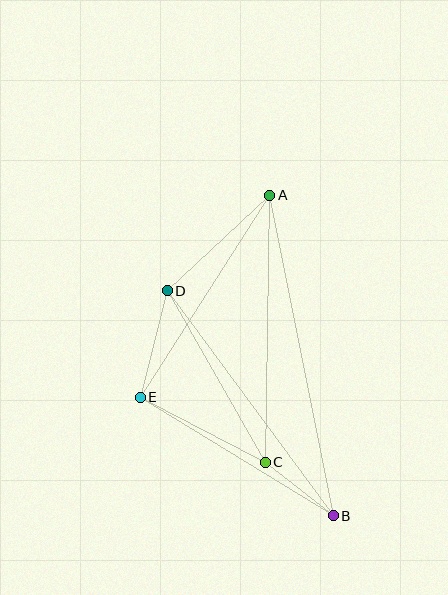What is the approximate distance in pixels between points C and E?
The distance between C and E is approximately 141 pixels.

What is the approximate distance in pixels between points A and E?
The distance between A and E is approximately 240 pixels.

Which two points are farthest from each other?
Points A and B are farthest from each other.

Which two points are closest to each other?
Points B and C are closest to each other.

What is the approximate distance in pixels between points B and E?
The distance between B and E is approximately 226 pixels.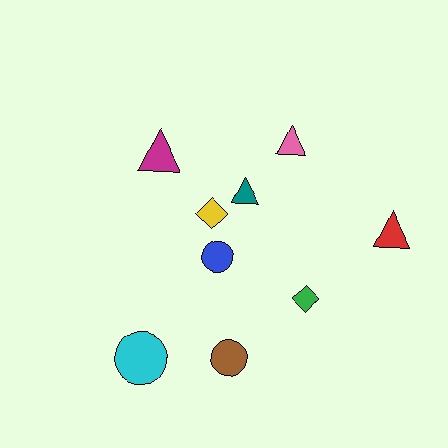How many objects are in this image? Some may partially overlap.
There are 9 objects.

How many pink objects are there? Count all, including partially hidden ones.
There is 1 pink object.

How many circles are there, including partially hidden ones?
There are 3 circles.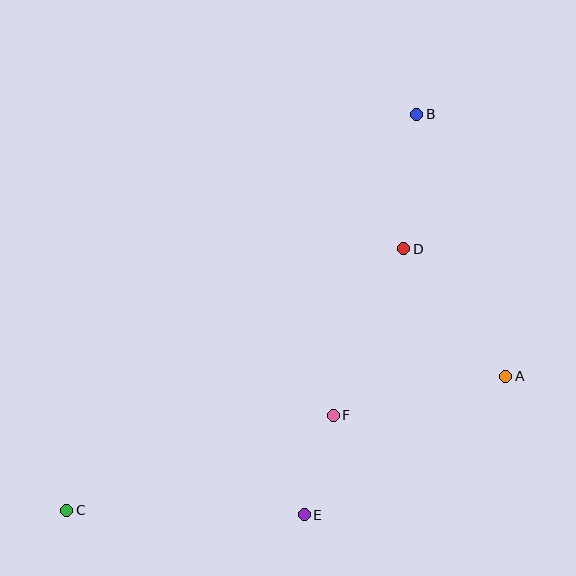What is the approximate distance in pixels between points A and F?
The distance between A and F is approximately 177 pixels.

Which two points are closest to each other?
Points E and F are closest to each other.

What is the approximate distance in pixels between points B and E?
The distance between B and E is approximately 416 pixels.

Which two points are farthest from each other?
Points B and C are farthest from each other.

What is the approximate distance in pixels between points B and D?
The distance between B and D is approximately 135 pixels.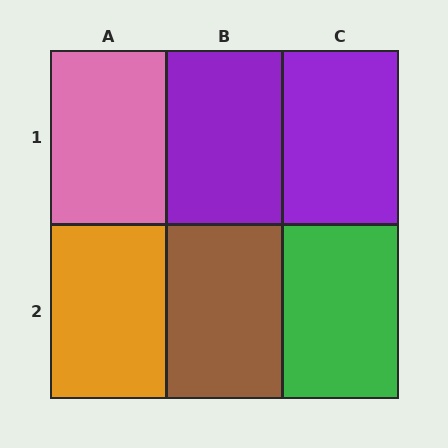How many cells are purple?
2 cells are purple.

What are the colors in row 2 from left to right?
Orange, brown, green.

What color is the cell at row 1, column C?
Purple.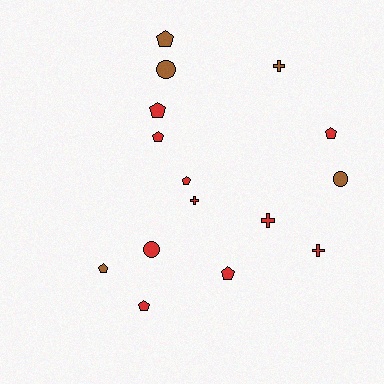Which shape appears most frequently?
Pentagon, with 8 objects.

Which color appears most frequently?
Red, with 10 objects.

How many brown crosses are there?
There is 1 brown cross.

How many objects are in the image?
There are 15 objects.